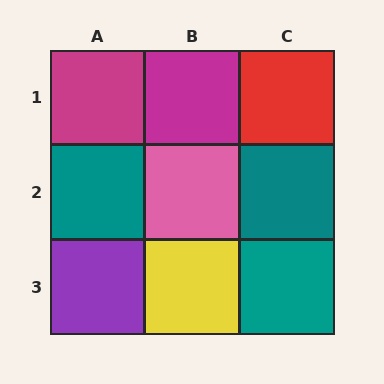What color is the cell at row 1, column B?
Magenta.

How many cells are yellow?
1 cell is yellow.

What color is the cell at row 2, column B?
Pink.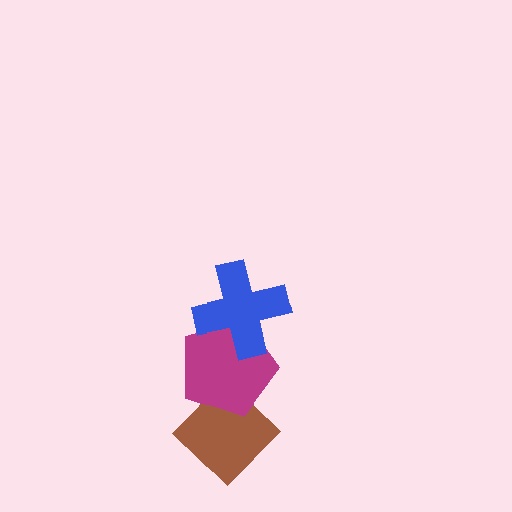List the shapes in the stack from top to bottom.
From top to bottom: the blue cross, the magenta pentagon, the brown diamond.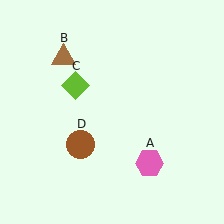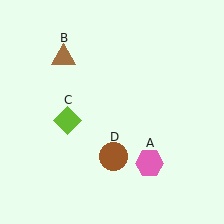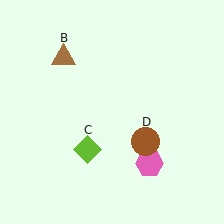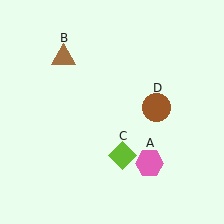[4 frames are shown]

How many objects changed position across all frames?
2 objects changed position: lime diamond (object C), brown circle (object D).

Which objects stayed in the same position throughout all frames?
Pink hexagon (object A) and brown triangle (object B) remained stationary.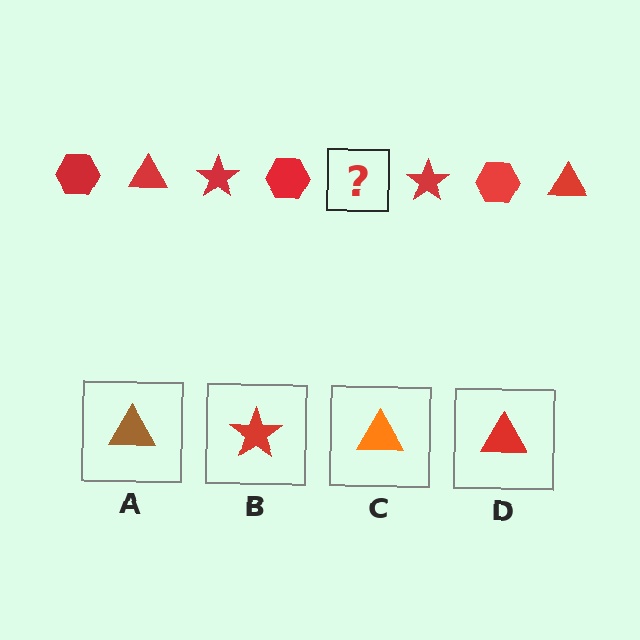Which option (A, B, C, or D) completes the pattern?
D.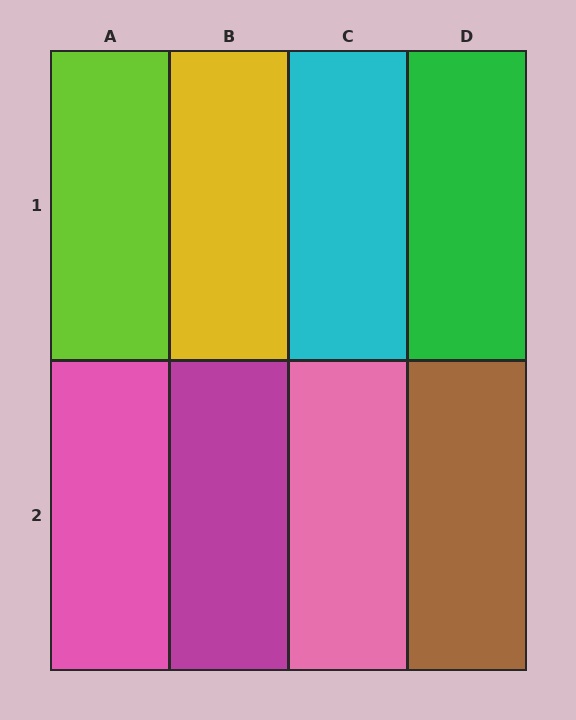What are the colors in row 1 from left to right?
Lime, yellow, cyan, green.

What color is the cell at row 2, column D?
Brown.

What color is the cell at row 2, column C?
Pink.